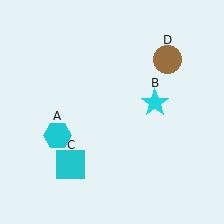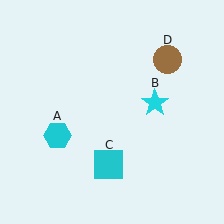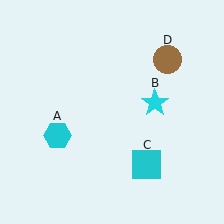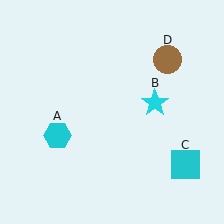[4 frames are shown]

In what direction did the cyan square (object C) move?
The cyan square (object C) moved right.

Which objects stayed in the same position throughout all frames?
Cyan hexagon (object A) and cyan star (object B) and brown circle (object D) remained stationary.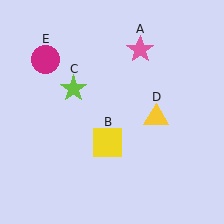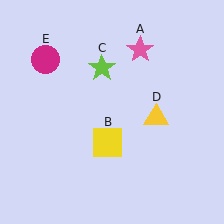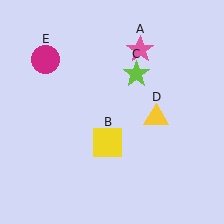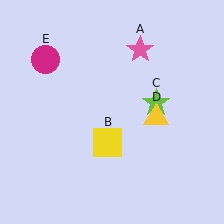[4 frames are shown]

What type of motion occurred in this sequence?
The lime star (object C) rotated clockwise around the center of the scene.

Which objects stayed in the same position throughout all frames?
Pink star (object A) and yellow square (object B) and yellow triangle (object D) and magenta circle (object E) remained stationary.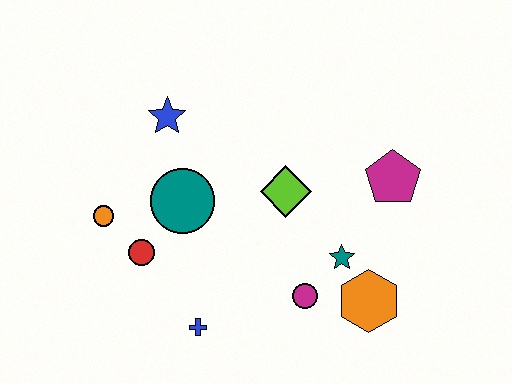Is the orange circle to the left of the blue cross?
Yes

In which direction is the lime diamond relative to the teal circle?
The lime diamond is to the right of the teal circle.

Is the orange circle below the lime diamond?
Yes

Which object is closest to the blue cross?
The red circle is closest to the blue cross.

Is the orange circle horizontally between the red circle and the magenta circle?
No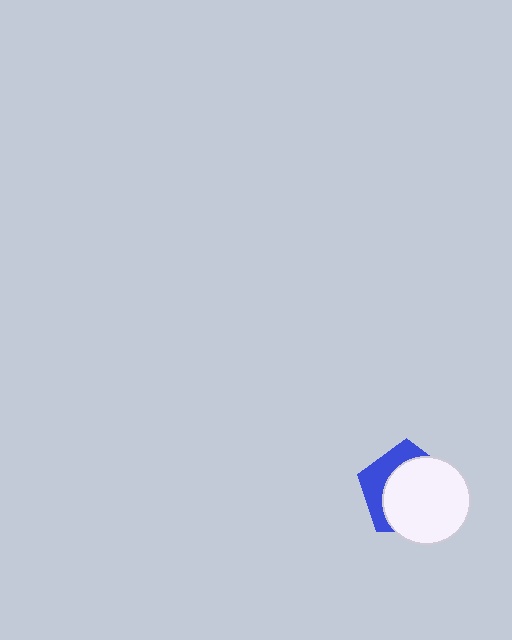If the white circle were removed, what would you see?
You would see the complete blue pentagon.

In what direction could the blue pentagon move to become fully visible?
The blue pentagon could move toward the upper-left. That would shift it out from behind the white circle entirely.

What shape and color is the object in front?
The object in front is a white circle.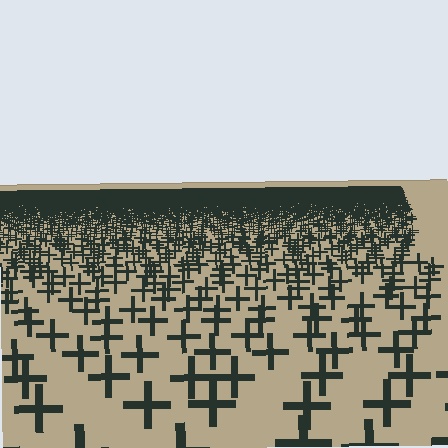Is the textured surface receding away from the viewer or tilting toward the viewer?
The surface is receding away from the viewer. Texture elements get smaller and denser toward the top.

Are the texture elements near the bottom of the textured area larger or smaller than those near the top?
Larger. Near the bottom, elements are closer to the viewer and appear at a bigger on-screen size.